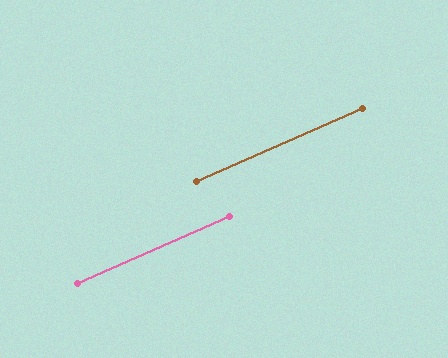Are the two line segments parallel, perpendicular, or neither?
Parallel — their directions differ by only 0.1°.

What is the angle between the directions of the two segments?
Approximately 0 degrees.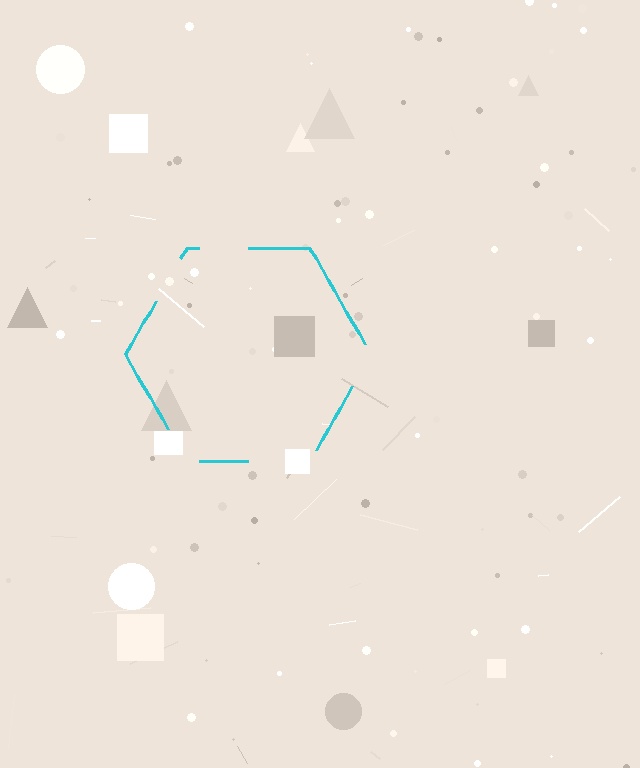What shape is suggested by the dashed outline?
The dashed outline suggests a hexagon.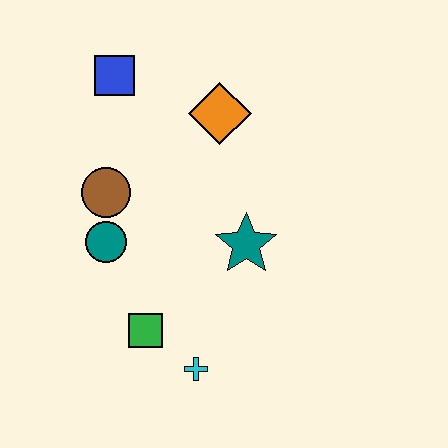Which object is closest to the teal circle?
The brown circle is closest to the teal circle.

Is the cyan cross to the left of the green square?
No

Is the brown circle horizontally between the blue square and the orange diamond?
No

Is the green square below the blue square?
Yes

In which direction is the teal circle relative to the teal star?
The teal circle is to the left of the teal star.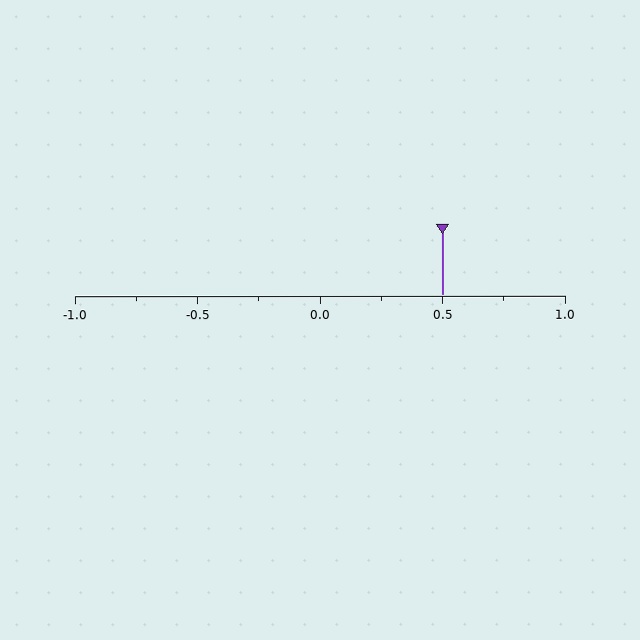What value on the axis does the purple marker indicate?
The marker indicates approximately 0.5.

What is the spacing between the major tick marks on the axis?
The major ticks are spaced 0.5 apart.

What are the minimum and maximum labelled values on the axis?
The axis runs from -1.0 to 1.0.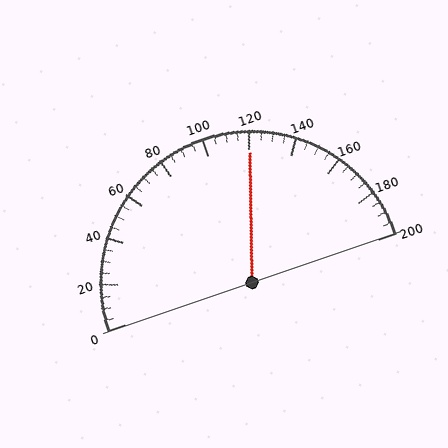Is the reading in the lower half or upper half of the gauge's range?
The reading is in the upper half of the range (0 to 200).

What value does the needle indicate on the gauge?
The needle indicates approximately 120.